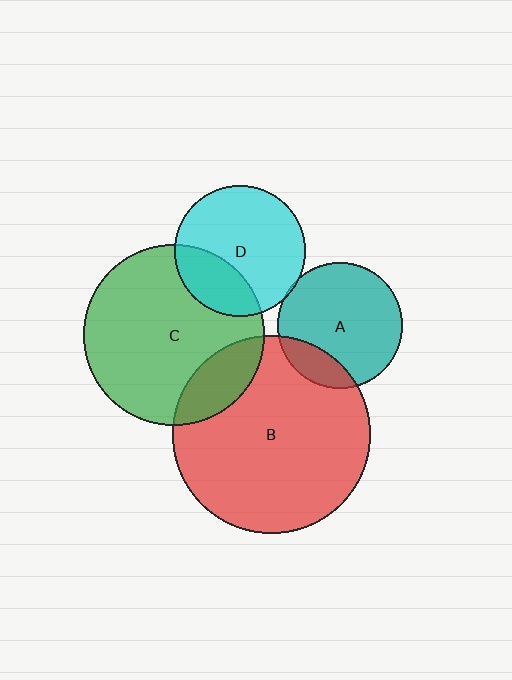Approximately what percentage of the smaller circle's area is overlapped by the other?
Approximately 20%.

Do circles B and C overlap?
Yes.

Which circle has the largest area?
Circle B (red).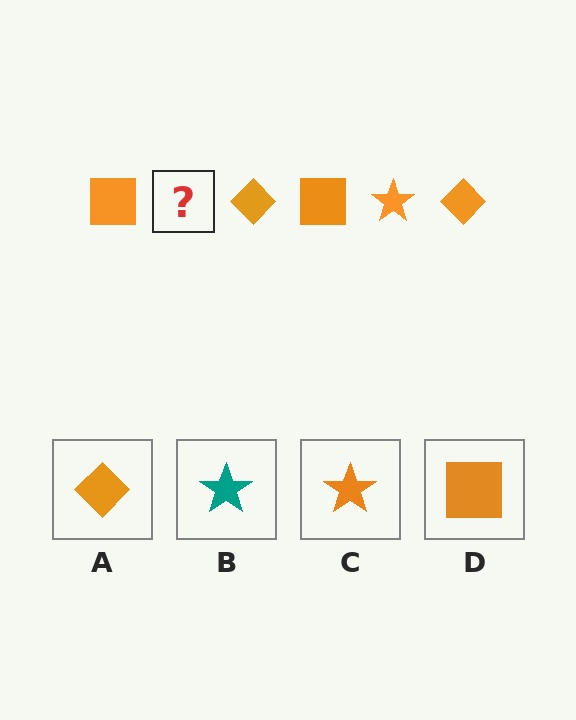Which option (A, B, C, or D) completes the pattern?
C.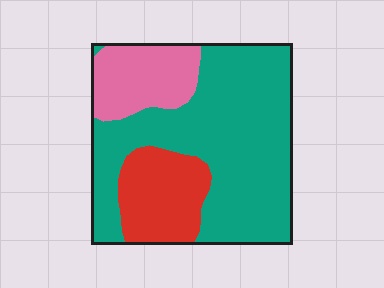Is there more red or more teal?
Teal.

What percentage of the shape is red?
Red covers roughly 20% of the shape.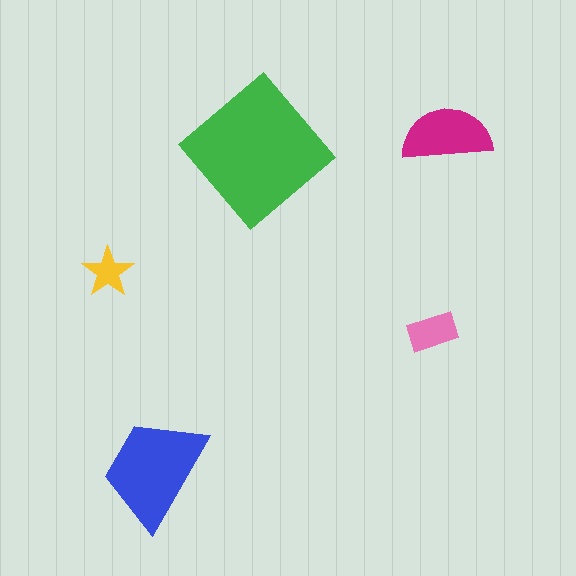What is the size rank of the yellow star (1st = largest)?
5th.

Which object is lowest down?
The blue trapezoid is bottommost.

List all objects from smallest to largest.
The yellow star, the pink rectangle, the magenta semicircle, the blue trapezoid, the green diamond.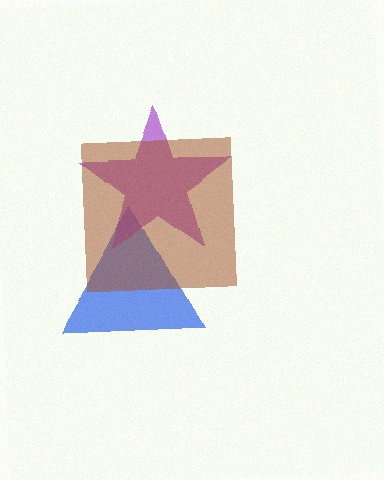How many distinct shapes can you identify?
There are 3 distinct shapes: a blue triangle, a purple star, a brown square.